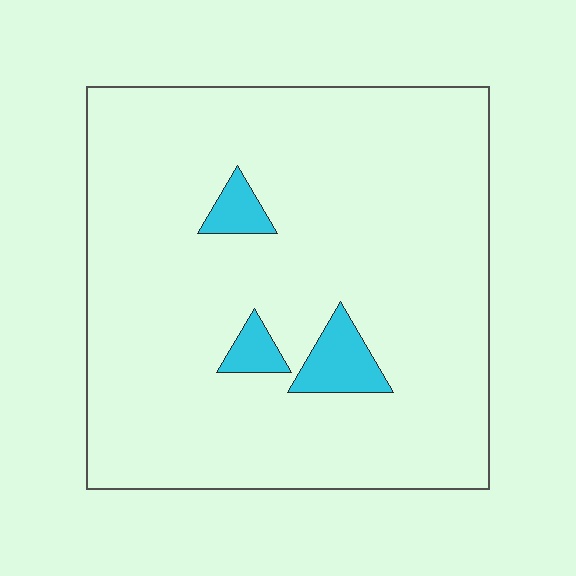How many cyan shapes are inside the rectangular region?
3.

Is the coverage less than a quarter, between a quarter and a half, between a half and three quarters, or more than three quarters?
Less than a quarter.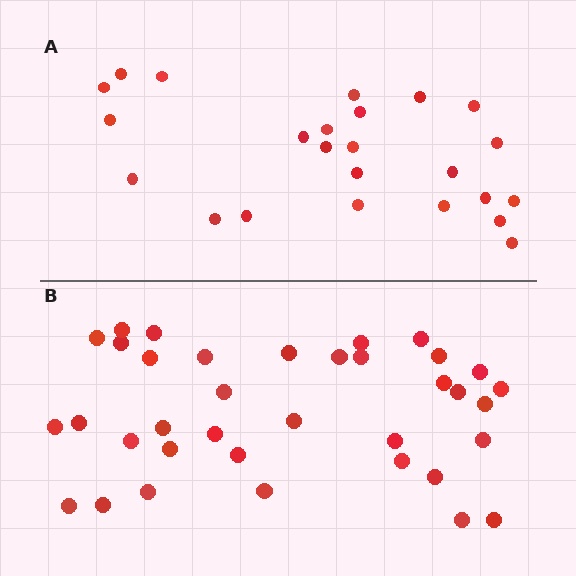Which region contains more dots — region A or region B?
Region B (the bottom region) has more dots.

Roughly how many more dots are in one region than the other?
Region B has roughly 12 or so more dots than region A.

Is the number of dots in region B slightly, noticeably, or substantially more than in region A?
Region B has substantially more. The ratio is roughly 1.5 to 1.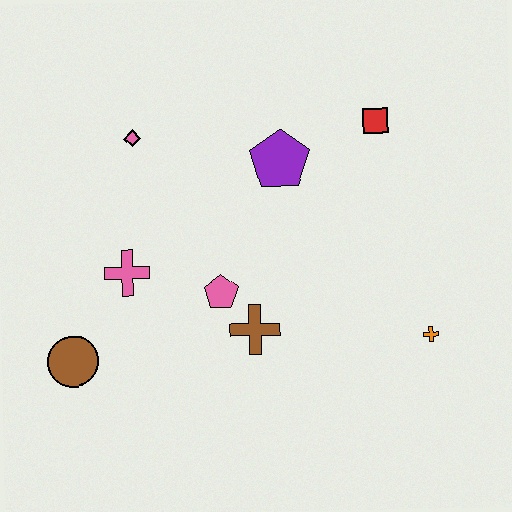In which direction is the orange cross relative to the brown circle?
The orange cross is to the right of the brown circle.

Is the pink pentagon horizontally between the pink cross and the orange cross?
Yes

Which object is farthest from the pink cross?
The orange cross is farthest from the pink cross.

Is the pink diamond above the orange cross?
Yes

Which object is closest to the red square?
The purple pentagon is closest to the red square.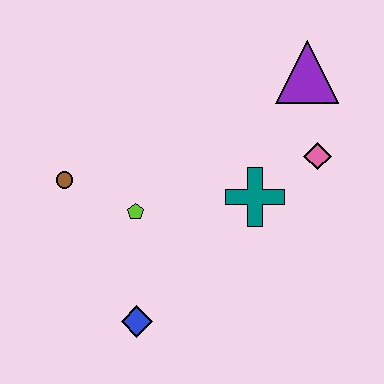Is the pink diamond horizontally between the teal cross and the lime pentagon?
No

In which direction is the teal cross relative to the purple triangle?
The teal cross is below the purple triangle.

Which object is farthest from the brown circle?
The purple triangle is farthest from the brown circle.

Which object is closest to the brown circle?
The lime pentagon is closest to the brown circle.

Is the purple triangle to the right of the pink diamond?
No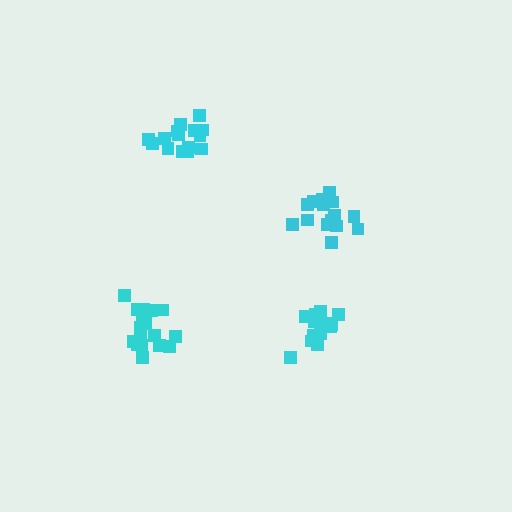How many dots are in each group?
Group 1: 15 dots, Group 2: 17 dots, Group 3: 17 dots, Group 4: 16 dots (65 total).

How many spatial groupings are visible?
There are 4 spatial groupings.